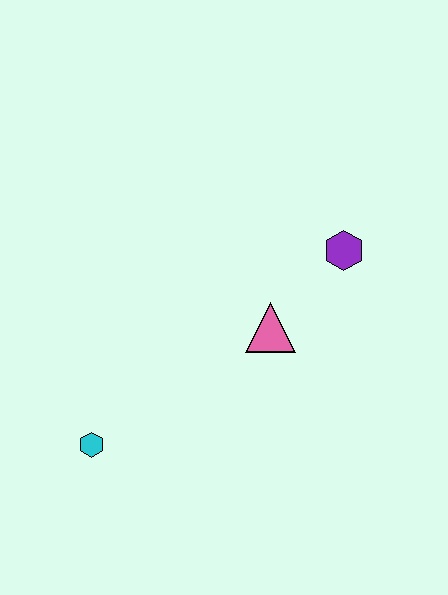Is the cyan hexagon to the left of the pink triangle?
Yes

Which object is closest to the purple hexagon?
The pink triangle is closest to the purple hexagon.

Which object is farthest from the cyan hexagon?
The purple hexagon is farthest from the cyan hexagon.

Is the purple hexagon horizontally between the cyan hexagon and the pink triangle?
No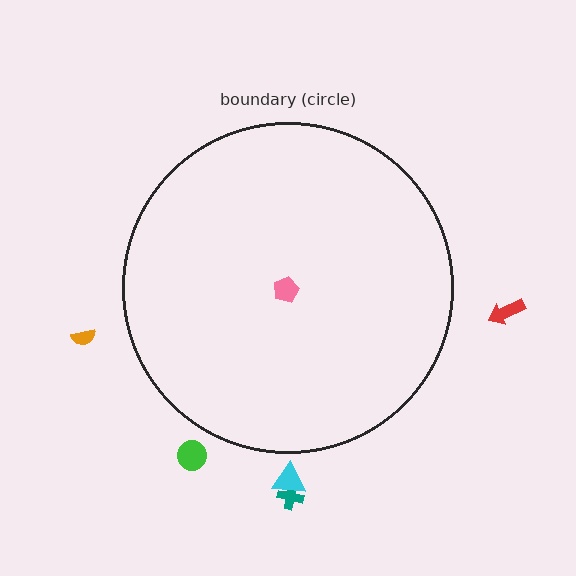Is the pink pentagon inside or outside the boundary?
Inside.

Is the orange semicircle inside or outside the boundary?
Outside.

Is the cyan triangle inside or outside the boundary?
Outside.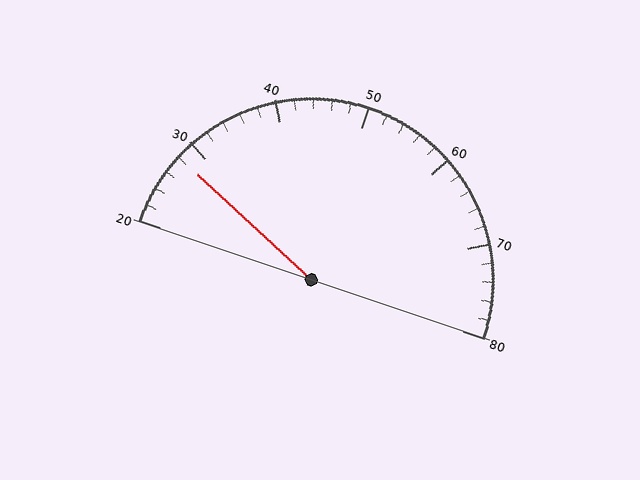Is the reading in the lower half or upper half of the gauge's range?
The reading is in the lower half of the range (20 to 80).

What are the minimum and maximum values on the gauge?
The gauge ranges from 20 to 80.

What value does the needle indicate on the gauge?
The needle indicates approximately 28.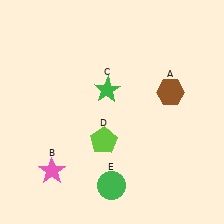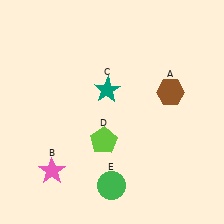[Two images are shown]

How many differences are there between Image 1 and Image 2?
There is 1 difference between the two images.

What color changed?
The star (C) changed from green in Image 1 to teal in Image 2.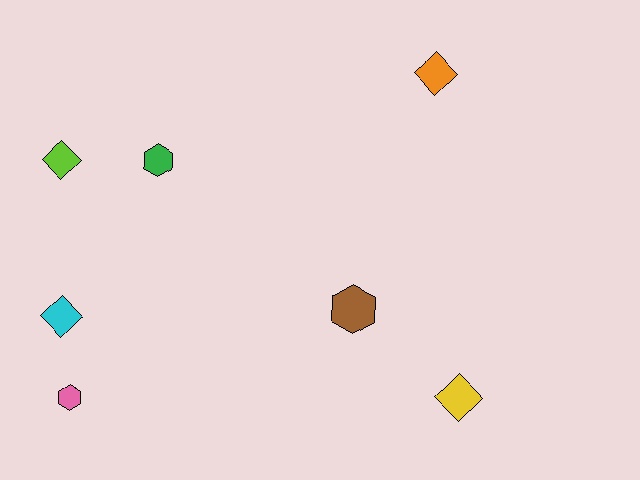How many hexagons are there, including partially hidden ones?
There are 3 hexagons.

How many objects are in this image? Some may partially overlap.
There are 7 objects.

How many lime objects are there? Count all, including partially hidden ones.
There is 1 lime object.